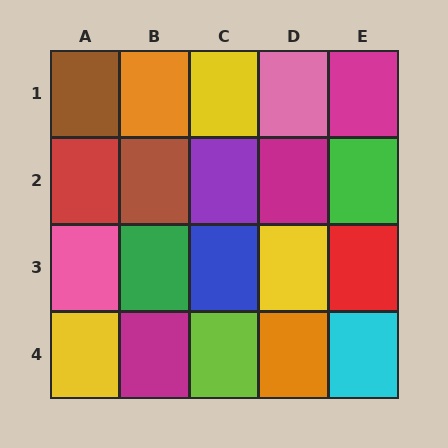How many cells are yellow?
3 cells are yellow.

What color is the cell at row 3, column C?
Blue.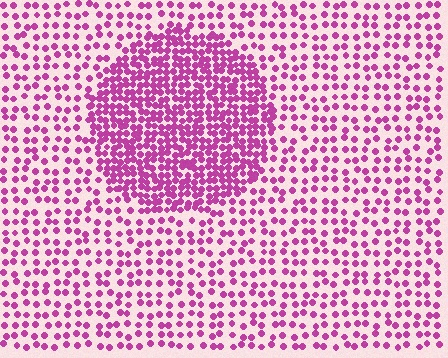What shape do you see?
I see a circle.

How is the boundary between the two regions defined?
The boundary is defined by a change in element density (approximately 2.3x ratio). All elements are the same color, size, and shape.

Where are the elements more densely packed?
The elements are more densely packed inside the circle boundary.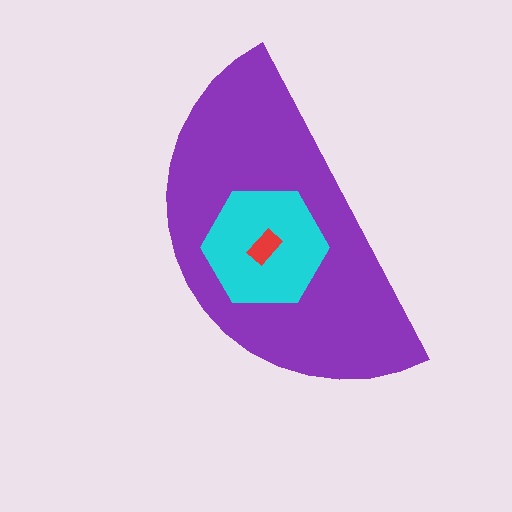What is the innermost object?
The red rectangle.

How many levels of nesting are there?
3.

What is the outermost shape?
The purple semicircle.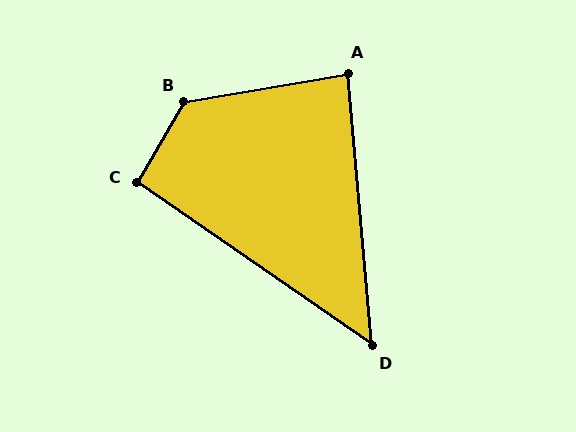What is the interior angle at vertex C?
Approximately 95 degrees (approximately right).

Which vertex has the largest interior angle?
B, at approximately 130 degrees.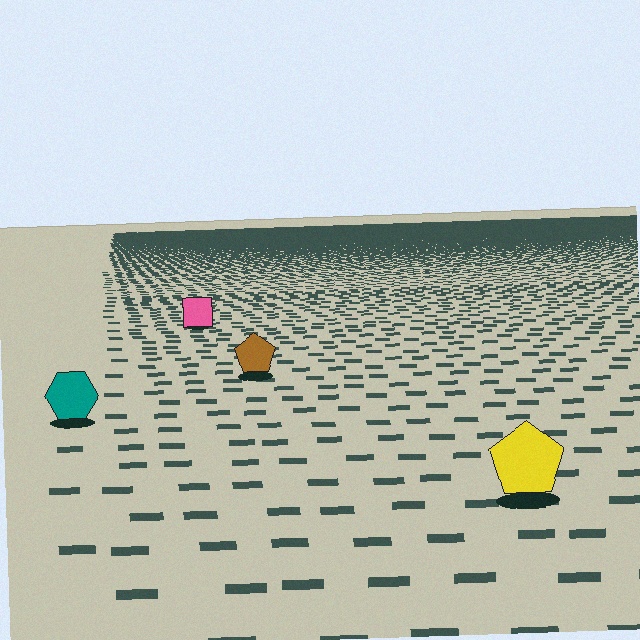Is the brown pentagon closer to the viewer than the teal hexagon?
No. The teal hexagon is closer — you can tell from the texture gradient: the ground texture is coarser near it.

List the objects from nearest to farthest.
From nearest to farthest: the yellow pentagon, the teal hexagon, the brown pentagon, the pink square.